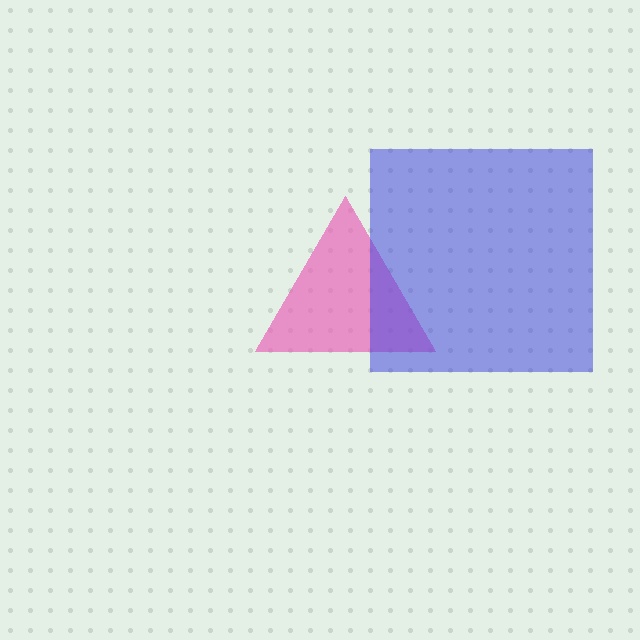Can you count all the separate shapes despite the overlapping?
Yes, there are 2 separate shapes.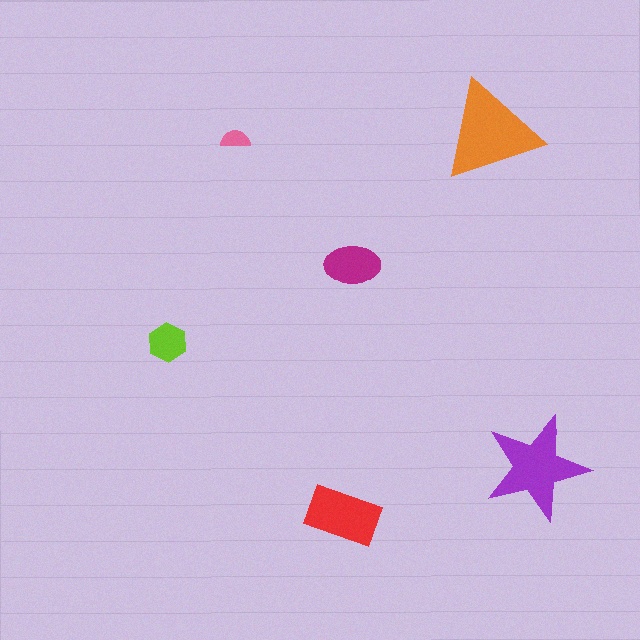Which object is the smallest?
The pink semicircle.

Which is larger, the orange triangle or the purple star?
The orange triangle.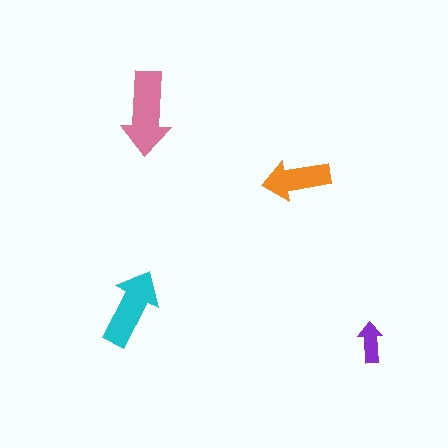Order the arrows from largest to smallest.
the pink one, the cyan one, the orange one, the purple one.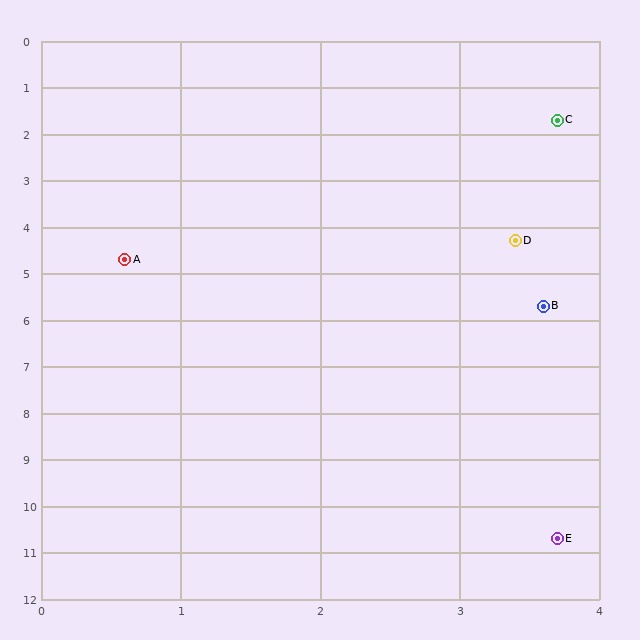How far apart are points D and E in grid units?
Points D and E are about 6.4 grid units apart.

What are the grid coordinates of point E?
Point E is at approximately (3.7, 10.7).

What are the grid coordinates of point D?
Point D is at approximately (3.4, 4.3).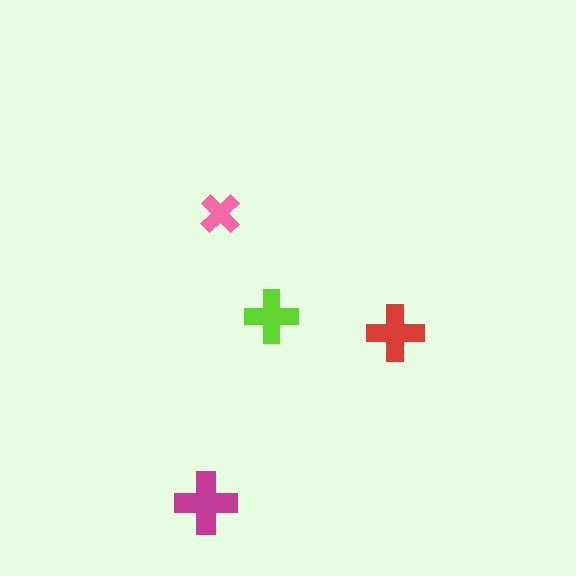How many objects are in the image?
There are 4 objects in the image.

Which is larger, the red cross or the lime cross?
The red one.